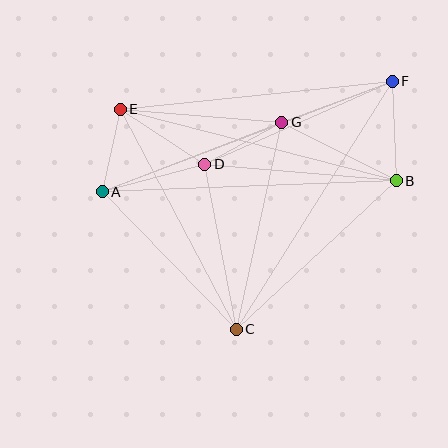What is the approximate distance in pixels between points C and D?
The distance between C and D is approximately 168 pixels.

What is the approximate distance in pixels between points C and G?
The distance between C and G is approximately 212 pixels.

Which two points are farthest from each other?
Points A and F are farthest from each other.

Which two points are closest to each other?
Points A and E are closest to each other.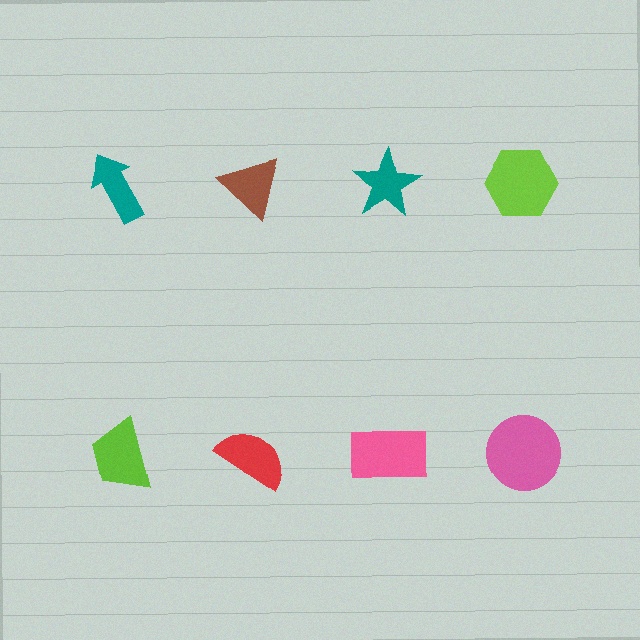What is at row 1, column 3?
A teal star.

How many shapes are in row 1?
4 shapes.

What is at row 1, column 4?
A lime hexagon.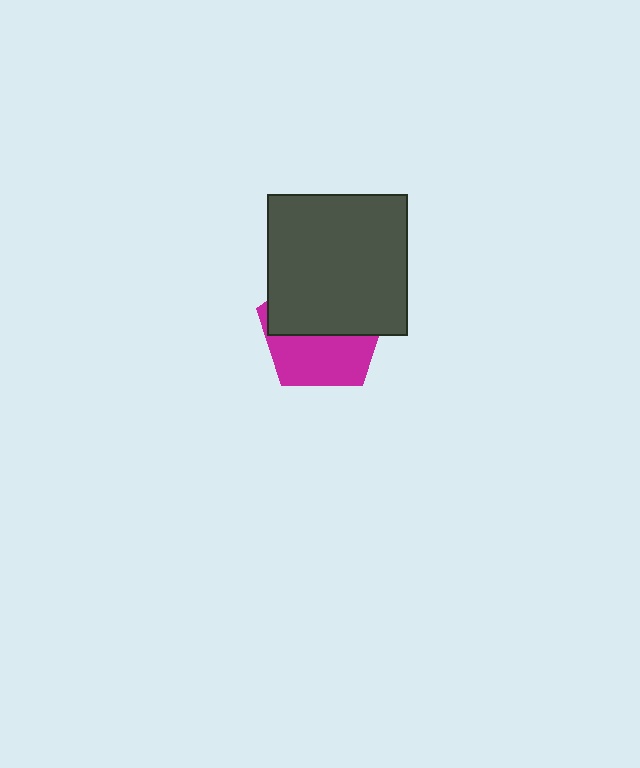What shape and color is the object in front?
The object in front is a dark gray square.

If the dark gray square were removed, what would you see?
You would see the complete magenta pentagon.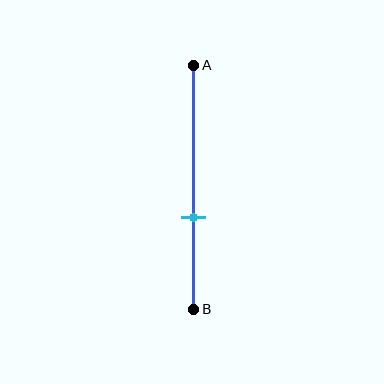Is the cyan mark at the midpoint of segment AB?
No, the mark is at about 60% from A, not at the 50% midpoint.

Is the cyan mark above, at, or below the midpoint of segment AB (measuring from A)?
The cyan mark is below the midpoint of segment AB.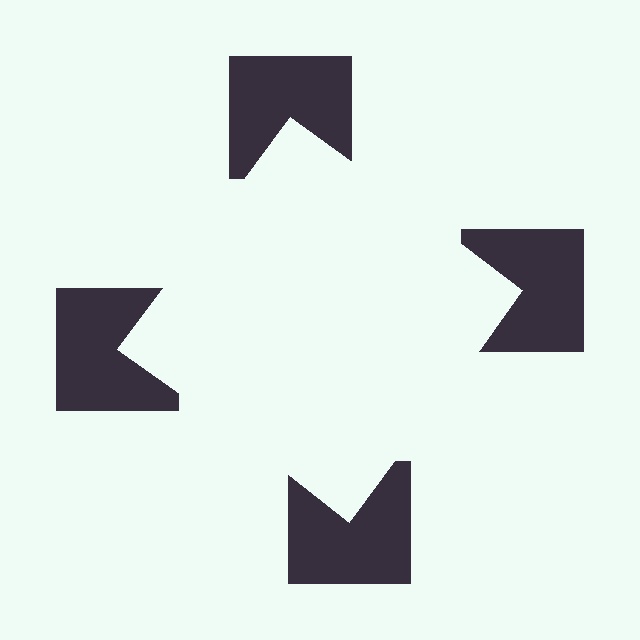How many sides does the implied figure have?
4 sides.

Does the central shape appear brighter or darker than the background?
It typically appears slightly brighter than the background, even though no actual brightness change is drawn.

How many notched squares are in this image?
There are 4 — one at each vertex of the illusory square.